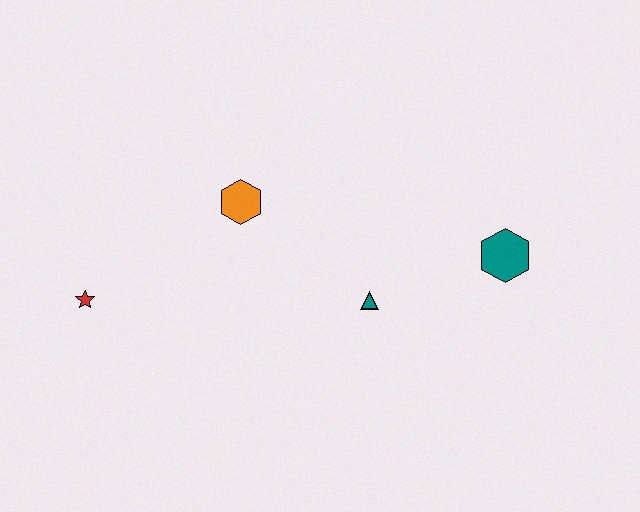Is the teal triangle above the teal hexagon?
No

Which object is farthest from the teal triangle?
The red star is farthest from the teal triangle.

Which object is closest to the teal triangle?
The teal hexagon is closest to the teal triangle.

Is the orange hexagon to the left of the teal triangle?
Yes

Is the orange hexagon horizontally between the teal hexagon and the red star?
Yes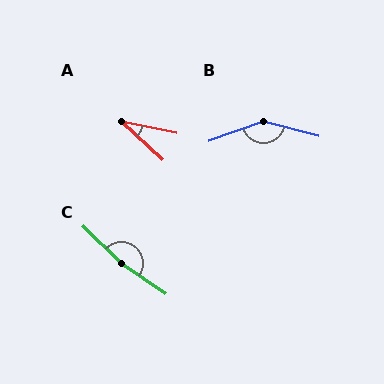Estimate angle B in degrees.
Approximately 145 degrees.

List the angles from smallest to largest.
A (31°), B (145°), C (170°).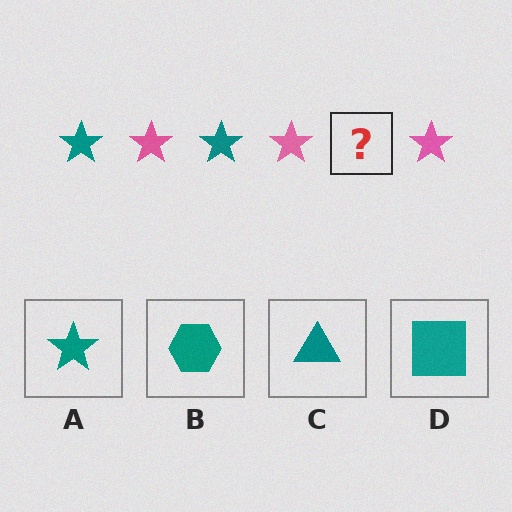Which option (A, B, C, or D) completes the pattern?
A.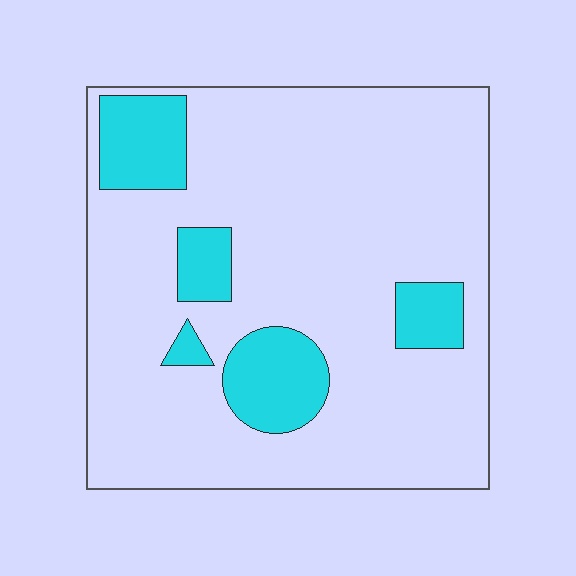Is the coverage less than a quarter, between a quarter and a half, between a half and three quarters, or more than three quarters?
Less than a quarter.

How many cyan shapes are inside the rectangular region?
5.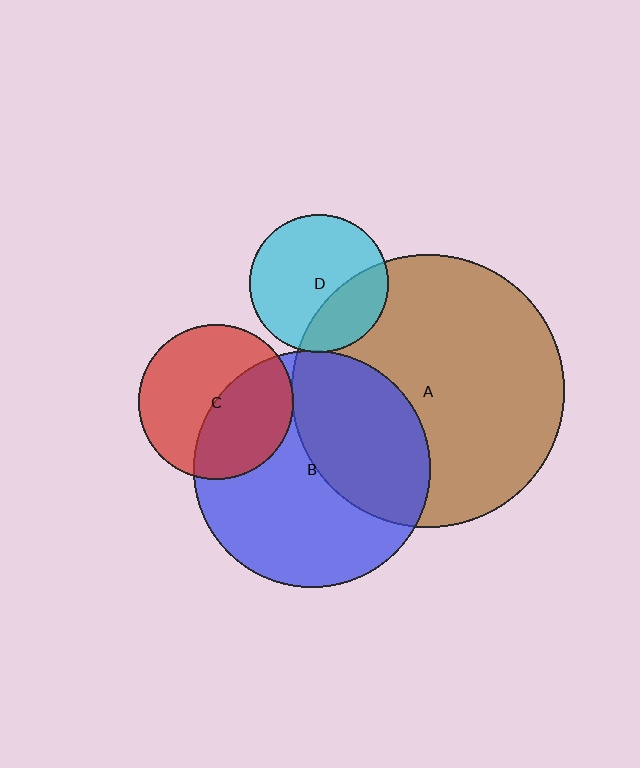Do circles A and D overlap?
Yes.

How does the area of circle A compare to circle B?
Approximately 1.3 times.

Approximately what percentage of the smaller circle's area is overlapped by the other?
Approximately 30%.